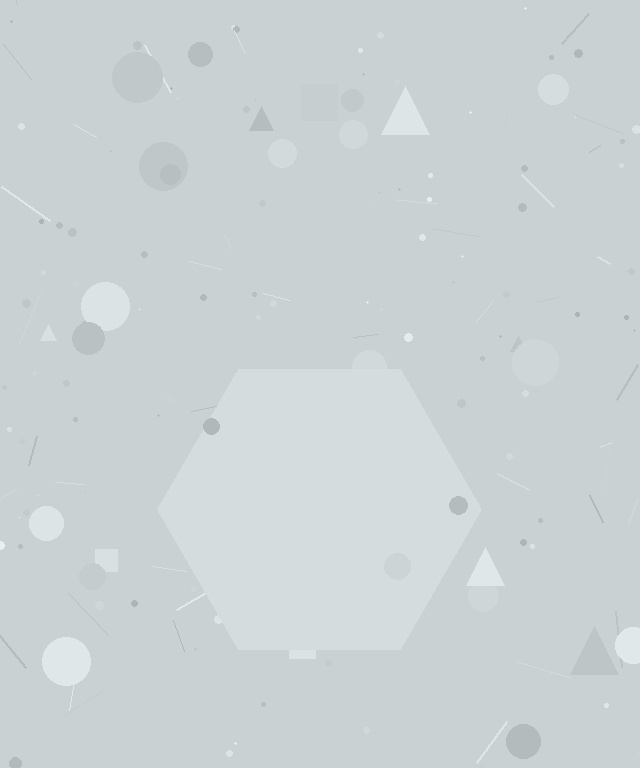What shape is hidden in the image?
A hexagon is hidden in the image.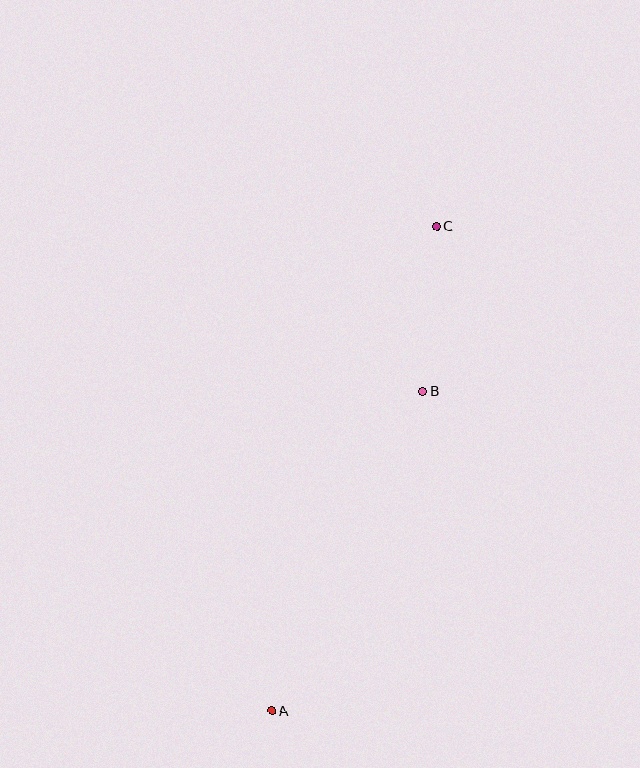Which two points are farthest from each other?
Points A and C are farthest from each other.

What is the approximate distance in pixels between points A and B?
The distance between A and B is approximately 354 pixels.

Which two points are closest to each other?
Points B and C are closest to each other.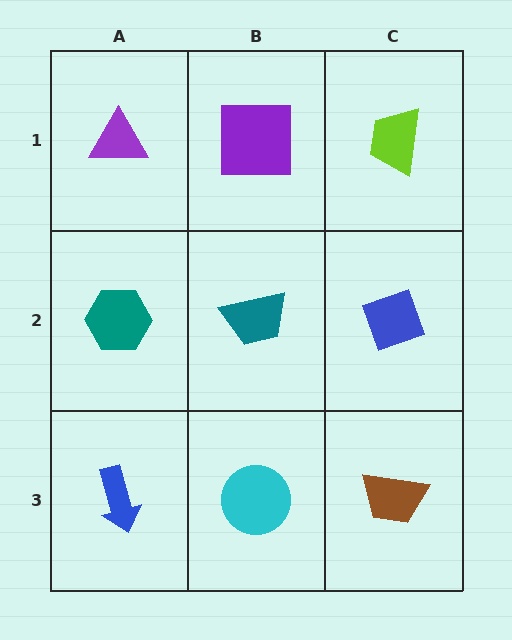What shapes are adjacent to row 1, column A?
A teal hexagon (row 2, column A), a purple square (row 1, column B).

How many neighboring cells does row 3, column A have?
2.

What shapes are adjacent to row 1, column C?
A blue diamond (row 2, column C), a purple square (row 1, column B).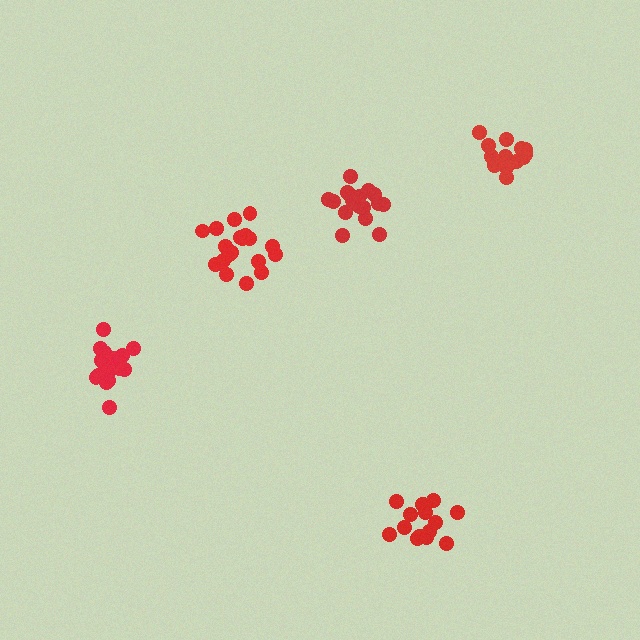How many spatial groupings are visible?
There are 5 spatial groupings.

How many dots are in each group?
Group 1: 17 dots, Group 2: 18 dots, Group 3: 15 dots, Group 4: 16 dots, Group 5: 19 dots (85 total).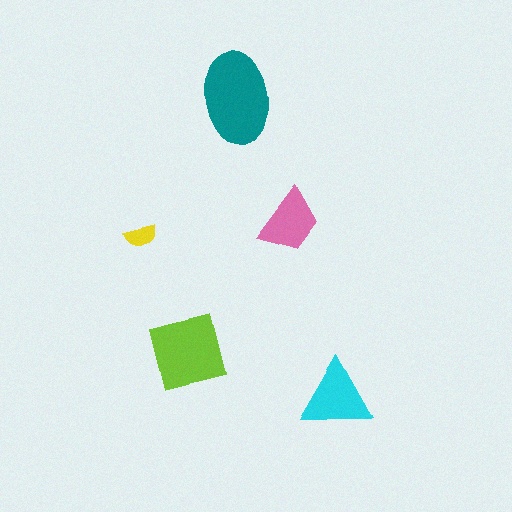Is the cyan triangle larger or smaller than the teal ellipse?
Smaller.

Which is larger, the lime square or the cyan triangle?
The lime square.